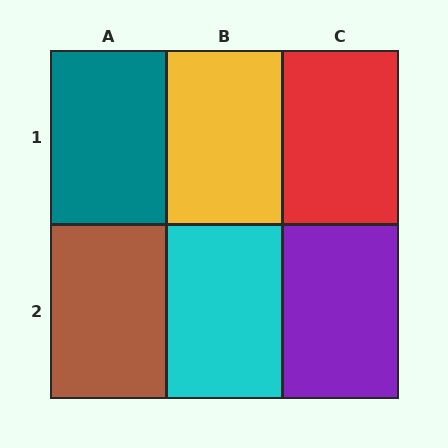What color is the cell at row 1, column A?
Teal.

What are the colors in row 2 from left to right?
Brown, cyan, purple.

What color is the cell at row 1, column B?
Yellow.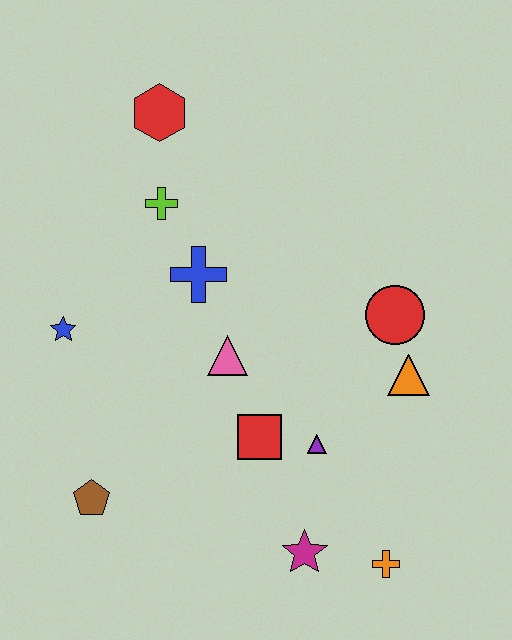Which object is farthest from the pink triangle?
The orange cross is farthest from the pink triangle.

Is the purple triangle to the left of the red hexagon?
No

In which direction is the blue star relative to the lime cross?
The blue star is below the lime cross.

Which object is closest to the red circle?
The orange triangle is closest to the red circle.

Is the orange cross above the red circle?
No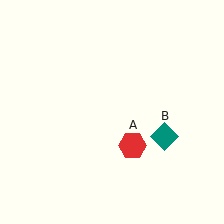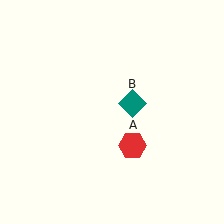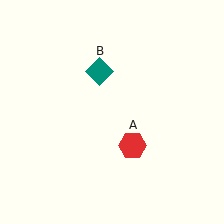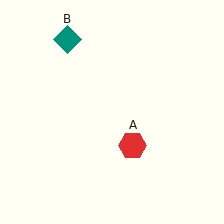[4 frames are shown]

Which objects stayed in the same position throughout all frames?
Red hexagon (object A) remained stationary.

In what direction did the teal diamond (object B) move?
The teal diamond (object B) moved up and to the left.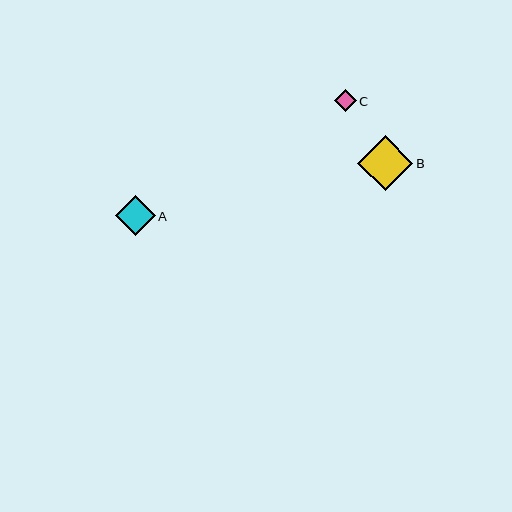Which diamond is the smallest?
Diamond C is the smallest with a size of approximately 22 pixels.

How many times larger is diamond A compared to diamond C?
Diamond A is approximately 1.8 times the size of diamond C.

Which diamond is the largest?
Diamond B is the largest with a size of approximately 55 pixels.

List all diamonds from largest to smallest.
From largest to smallest: B, A, C.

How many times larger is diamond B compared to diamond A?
Diamond B is approximately 1.4 times the size of diamond A.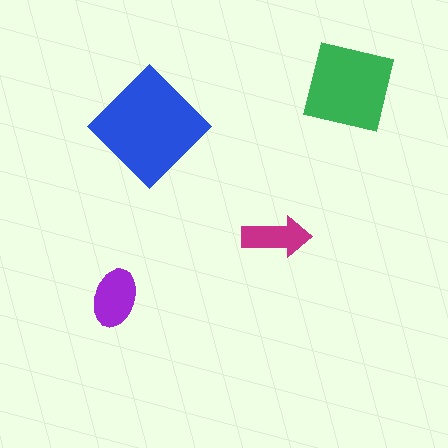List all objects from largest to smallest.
The blue diamond, the green square, the purple ellipse, the magenta arrow.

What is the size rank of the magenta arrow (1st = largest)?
4th.